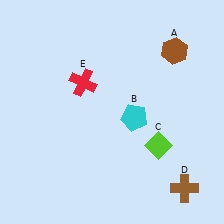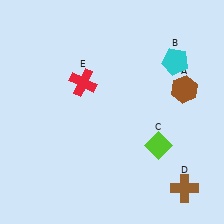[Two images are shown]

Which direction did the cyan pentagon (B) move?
The cyan pentagon (B) moved up.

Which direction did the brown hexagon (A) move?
The brown hexagon (A) moved down.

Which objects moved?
The objects that moved are: the brown hexagon (A), the cyan pentagon (B).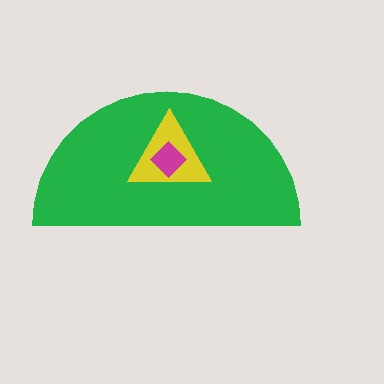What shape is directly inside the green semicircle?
The yellow triangle.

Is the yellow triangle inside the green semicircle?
Yes.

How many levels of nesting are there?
3.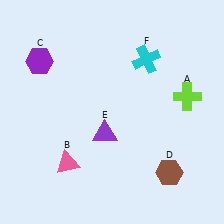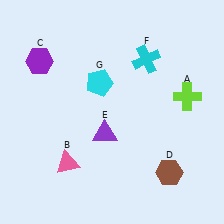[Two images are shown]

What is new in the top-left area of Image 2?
A cyan pentagon (G) was added in the top-left area of Image 2.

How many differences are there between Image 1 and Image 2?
There is 1 difference between the two images.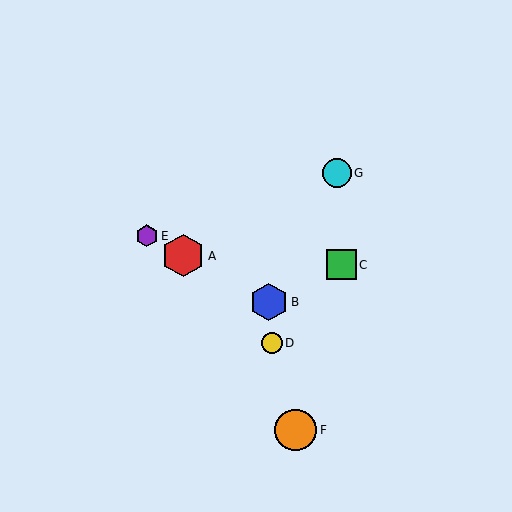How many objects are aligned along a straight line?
3 objects (A, B, E) are aligned along a straight line.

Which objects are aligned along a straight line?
Objects A, B, E are aligned along a straight line.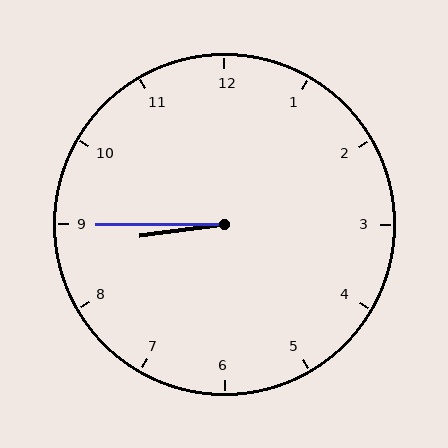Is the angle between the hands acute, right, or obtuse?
It is acute.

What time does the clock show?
8:45.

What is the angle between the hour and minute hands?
Approximately 8 degrees.